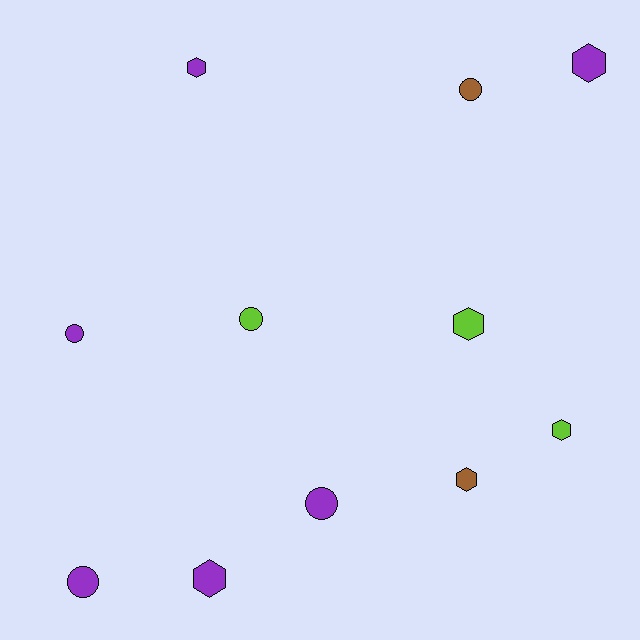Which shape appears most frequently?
Hexagon, with 6 objects.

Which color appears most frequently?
Purple, with 6 objects.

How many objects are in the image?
There are 11 objects.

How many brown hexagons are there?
There is 1 brown hexagon.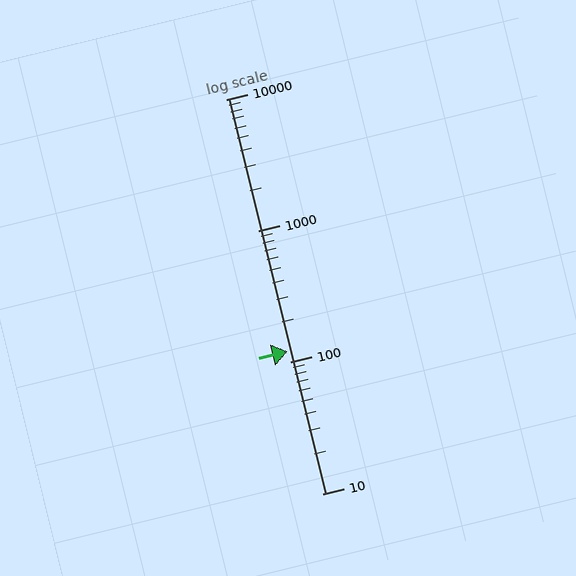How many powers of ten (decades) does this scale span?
The scale spans 3 decades, from 10 to 10000.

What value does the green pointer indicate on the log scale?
The pointer indicates approximately 120.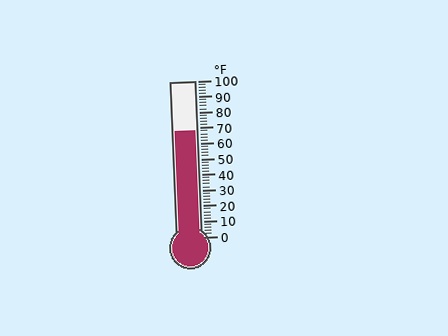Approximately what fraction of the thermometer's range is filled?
The thermometer is filled to approximately 70% of its range.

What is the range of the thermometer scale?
The thermometer scale ranges from 0°F to 100°F.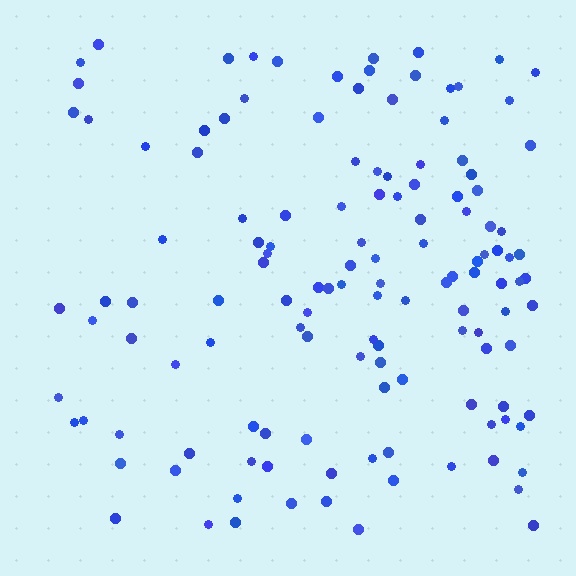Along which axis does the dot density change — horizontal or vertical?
Horizontal.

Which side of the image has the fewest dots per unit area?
The left.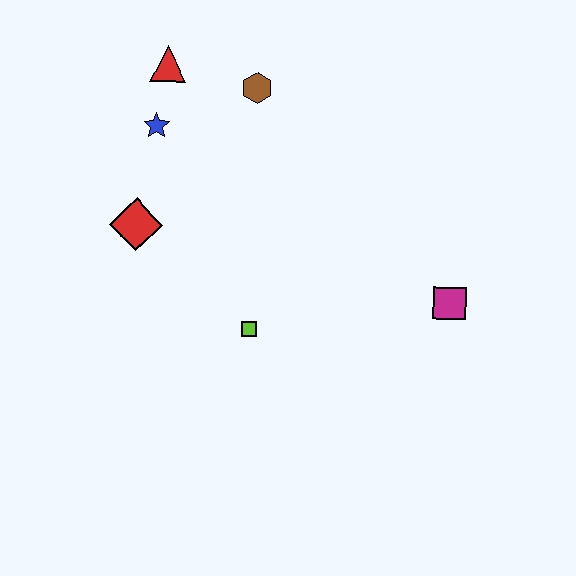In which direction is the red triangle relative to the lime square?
The red triangle is above the lime square.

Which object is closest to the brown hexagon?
The red triangle is closest to the brown hexagon.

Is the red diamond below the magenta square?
No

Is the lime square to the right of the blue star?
Yes